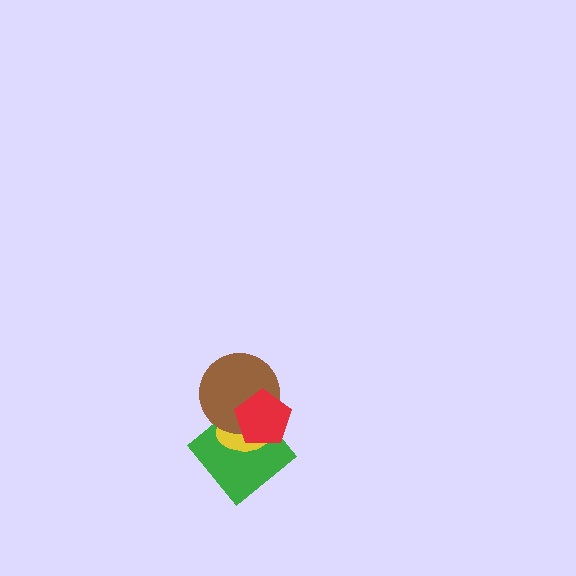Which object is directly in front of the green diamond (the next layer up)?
The yellow ellipse is directly in front of the green diamond.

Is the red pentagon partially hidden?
No, no other shape covers it.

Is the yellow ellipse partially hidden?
Yes, it is partially covered by another shape.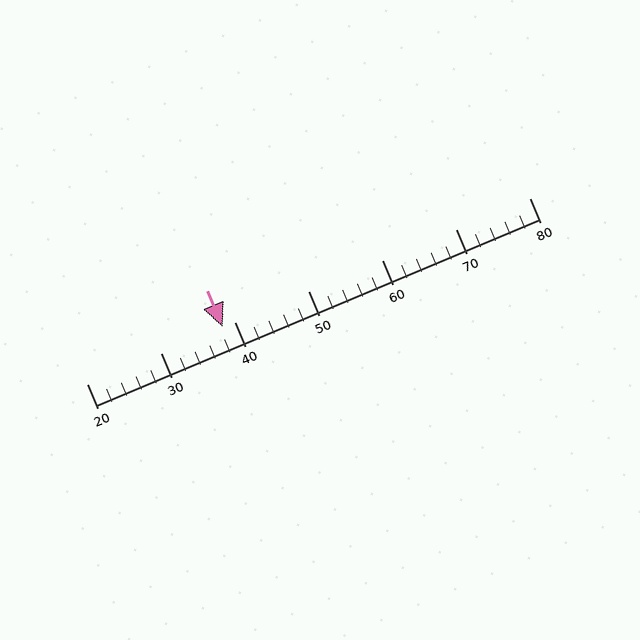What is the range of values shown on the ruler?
The ruler shows values from 20 to 80.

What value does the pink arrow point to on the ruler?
The pink arrow points to approximately 38.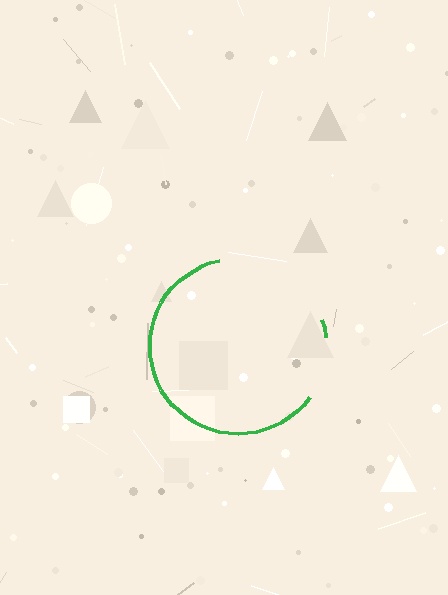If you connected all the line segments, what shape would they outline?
They would outline a circle.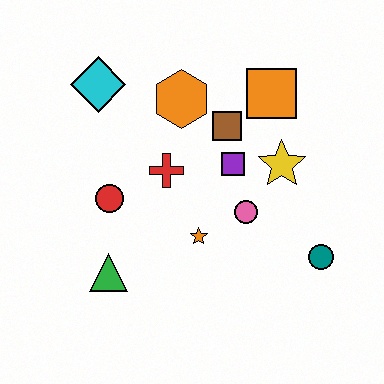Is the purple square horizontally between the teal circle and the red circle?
Yes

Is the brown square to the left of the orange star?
No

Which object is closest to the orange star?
The pink circle is closest to the orange star.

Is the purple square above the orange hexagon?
No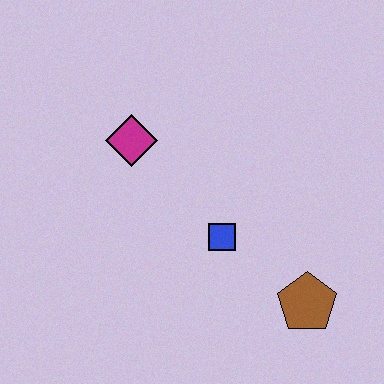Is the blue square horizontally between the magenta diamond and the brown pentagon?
Yes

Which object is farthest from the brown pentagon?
The magenta diamond is farthest from the brown pentagon.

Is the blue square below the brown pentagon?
No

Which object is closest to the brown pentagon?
The blue square is closest to the brown pentagon.